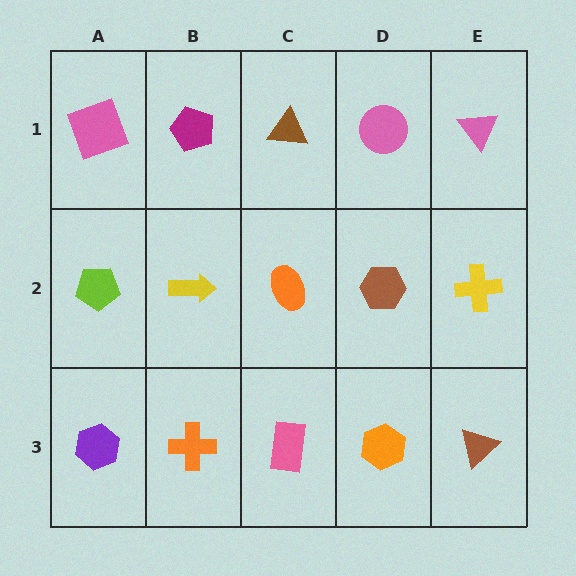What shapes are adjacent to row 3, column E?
A yellow cross (row 2, column E), an orange hexagon (row 3, column D).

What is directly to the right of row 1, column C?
A pink circle.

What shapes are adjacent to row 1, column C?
An orange ellipse (row 2, column C), a magenta pentagon (row 1, column B), a pink circle (row 1, column D).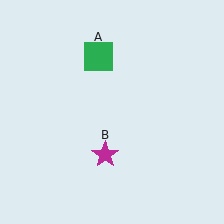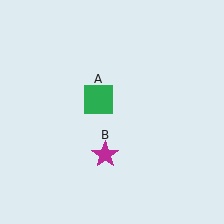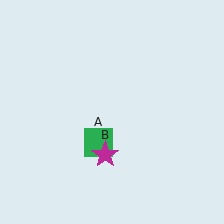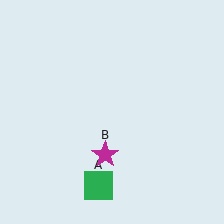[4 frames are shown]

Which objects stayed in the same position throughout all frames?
Magenta star (object B) remained stationary.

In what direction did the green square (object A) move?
The green square (object A) moved down.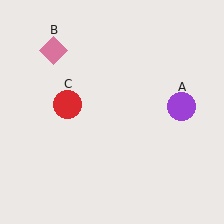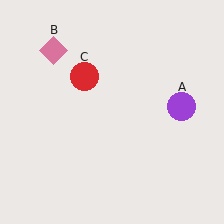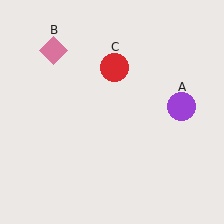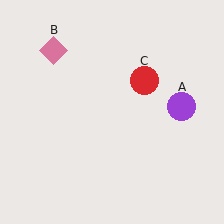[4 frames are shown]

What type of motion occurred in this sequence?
The red circle (object C) rotated clockwise around the center of the scene.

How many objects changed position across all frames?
1 object changed position: red circle (object C).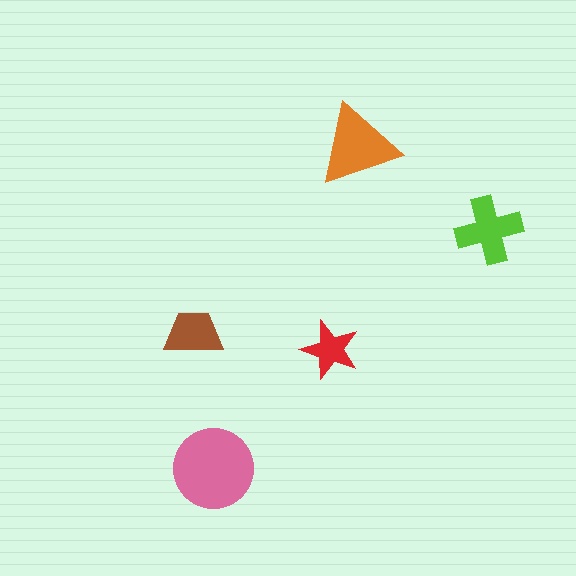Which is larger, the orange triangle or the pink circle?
The pink circle.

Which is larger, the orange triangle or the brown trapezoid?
The orange triangle.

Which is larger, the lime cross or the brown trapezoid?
The lime cross.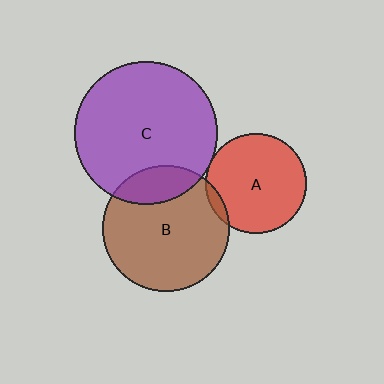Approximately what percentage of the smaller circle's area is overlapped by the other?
Approximately 5%.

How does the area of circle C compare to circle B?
Approximately 1.3 times.